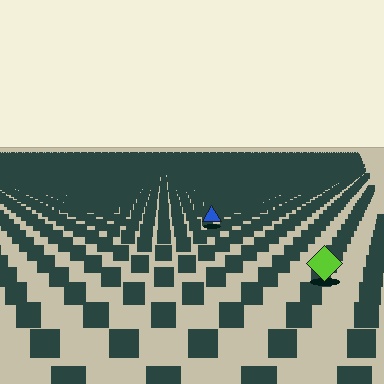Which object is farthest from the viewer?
The blue triangle is farthest from the viewer. It appears smaller and the ground texture around it is denser.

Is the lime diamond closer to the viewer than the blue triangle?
Yes. The lime diamond is closer — you can tell from the texture gradient: the ground texture is coarser near it.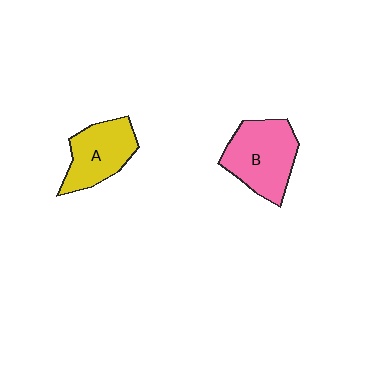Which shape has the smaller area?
Shape A (yellow).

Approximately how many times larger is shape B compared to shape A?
Approximately 1.2 times.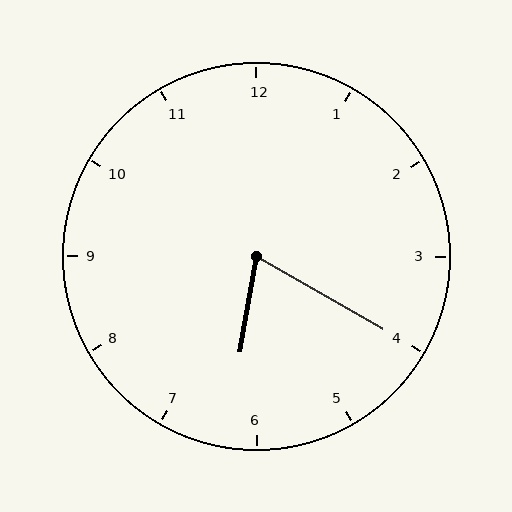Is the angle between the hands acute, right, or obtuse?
It is acute.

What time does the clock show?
6:20.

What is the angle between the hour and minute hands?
Approximately 70 degrees.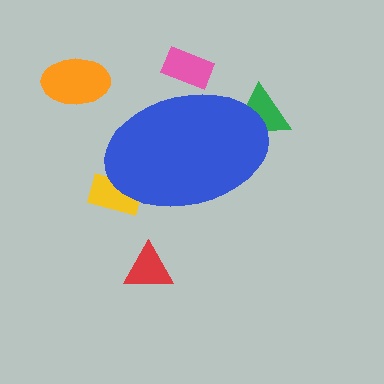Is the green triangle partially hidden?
Yes, the green triangle is partially hidden behind the blue ellipse.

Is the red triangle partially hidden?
No, the red triangle is fully visible.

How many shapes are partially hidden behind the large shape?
3 shapes are partially hidden.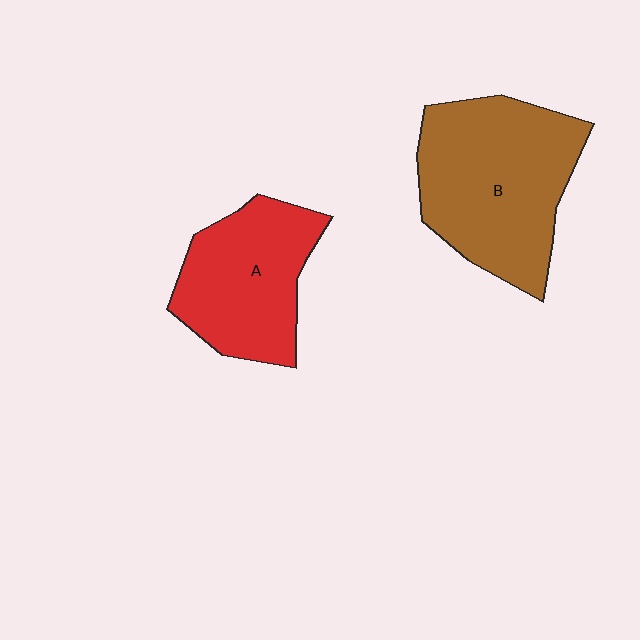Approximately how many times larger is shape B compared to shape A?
Approximately 1.4 times.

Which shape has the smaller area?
Shape A (red).